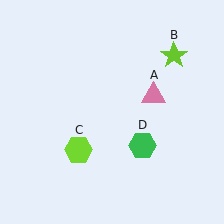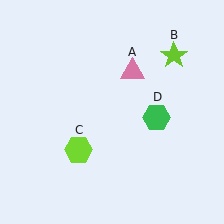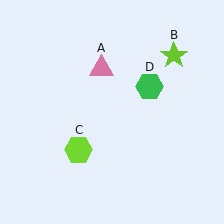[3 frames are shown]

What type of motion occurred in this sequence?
The pink triangle (object A), green hexagon (object D) rotated counterclockwise around the center of the scene.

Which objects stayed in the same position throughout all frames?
Lime star (object B) and lime hexagon (object C) remained stationary.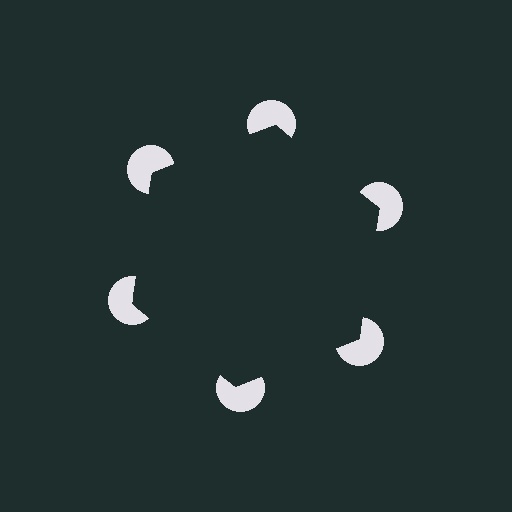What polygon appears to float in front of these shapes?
An illusory hexagon — its edges are inferred from the aligned wedge cuts in the pac-man discs, not physically drawn.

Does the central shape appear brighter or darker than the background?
It typically appears slightly darker than the background, even though no actual brightness change is drawn.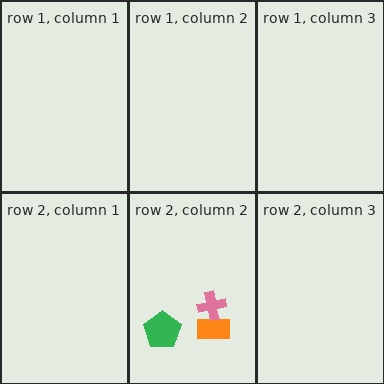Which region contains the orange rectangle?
The row 2, column 2 region.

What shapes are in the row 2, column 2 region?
The orange rectangle, the pink cross, the green pentagon.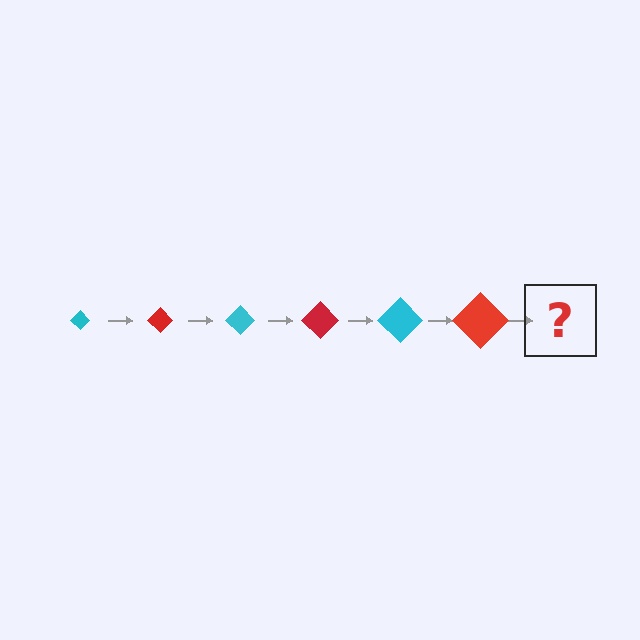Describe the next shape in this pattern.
It should be a cyan diamond, larger than the previous one.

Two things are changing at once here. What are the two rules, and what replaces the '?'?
The two rules are that the diamond grows larger each step and the color cycles through cyan and red. The '?' should be a cyan diamond, larger than the previous one.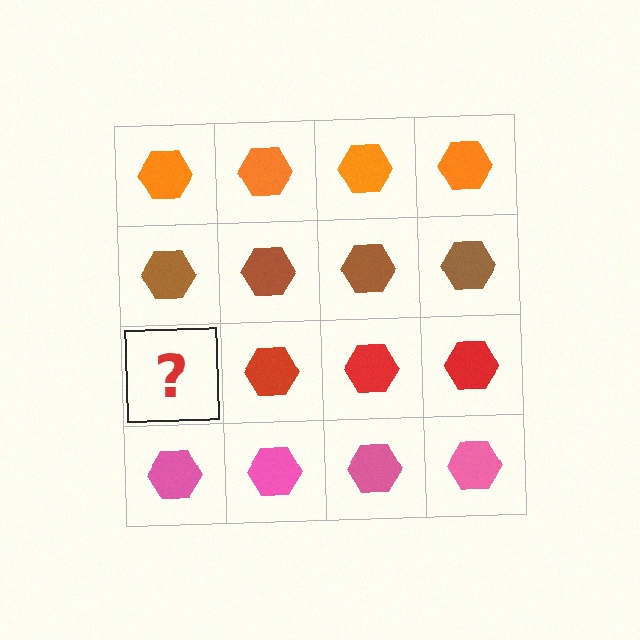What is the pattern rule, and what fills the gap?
The rule is that each row has a consistent color. The gap should be filled with a red hexagon.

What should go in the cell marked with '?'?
The missing cell should contain a red hexagon.